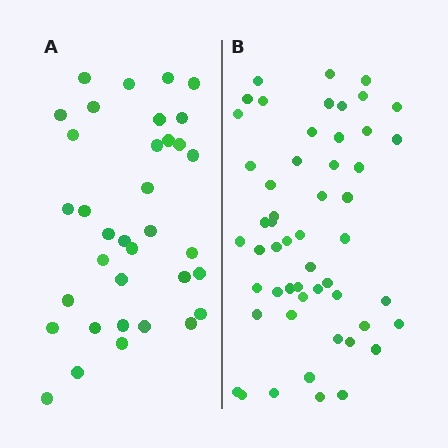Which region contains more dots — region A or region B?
Region B (the right region) has more dots.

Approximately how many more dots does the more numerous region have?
Region B has approximately 20 more dots than region A.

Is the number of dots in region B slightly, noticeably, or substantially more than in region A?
Region B has substantially more. The ratio is roughly 1.5 to 1.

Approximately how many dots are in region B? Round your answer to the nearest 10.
About 50 dots. (The exact count is 53, which rounds to 50.)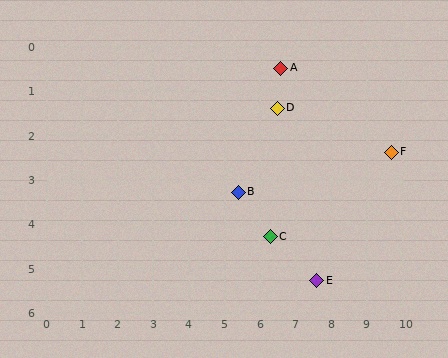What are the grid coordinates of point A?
Point A is at approximately (6.6, 0.5).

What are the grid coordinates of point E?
Point E is at approximately (7.6, 5.3).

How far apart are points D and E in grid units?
Points D and E are about 4.1 grid units apart.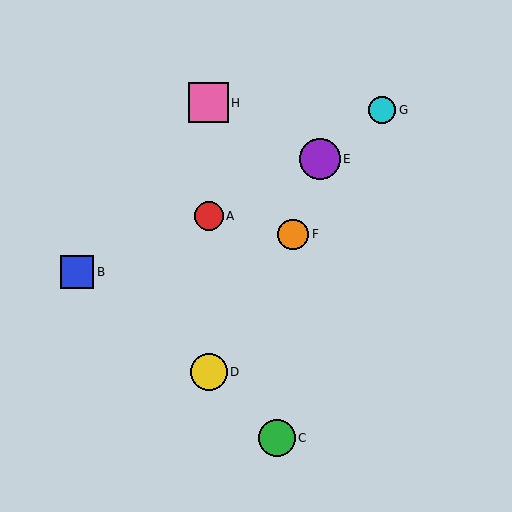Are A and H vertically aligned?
Yes, both are at x≈209.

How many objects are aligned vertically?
3 objects (A, D, H) are aligned vertically.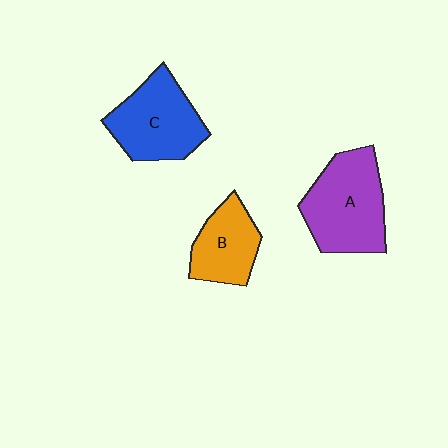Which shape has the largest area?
Shape A (purple).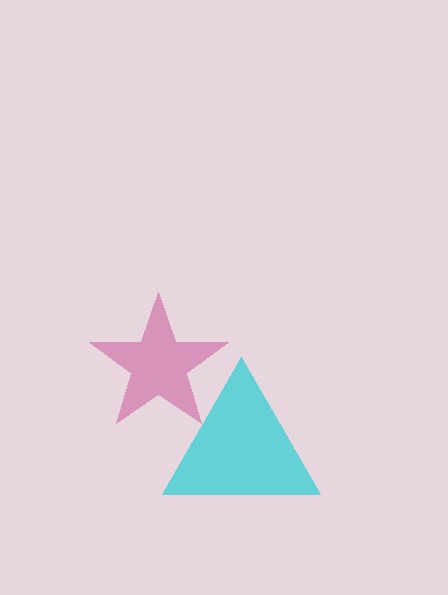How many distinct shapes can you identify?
There are 2 distinct shapes: a magenta star, a cyan triangle.